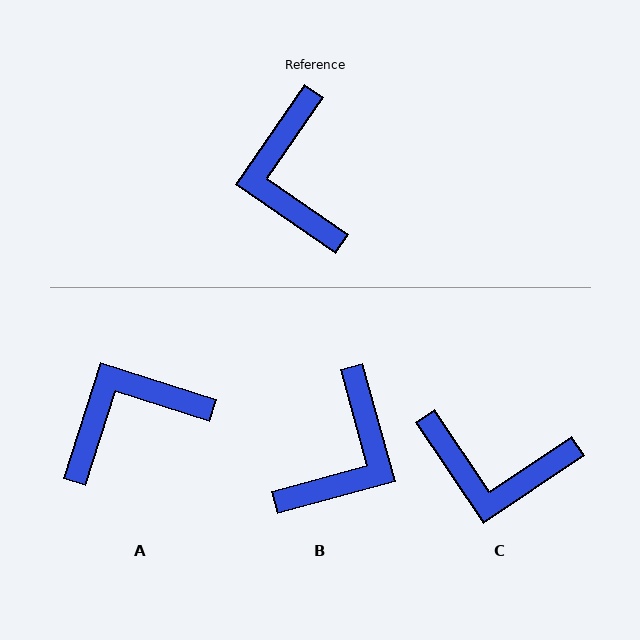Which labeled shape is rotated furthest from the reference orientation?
B, about 140 degrees away.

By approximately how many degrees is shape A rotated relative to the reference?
Approximately 73 degrees clockwise.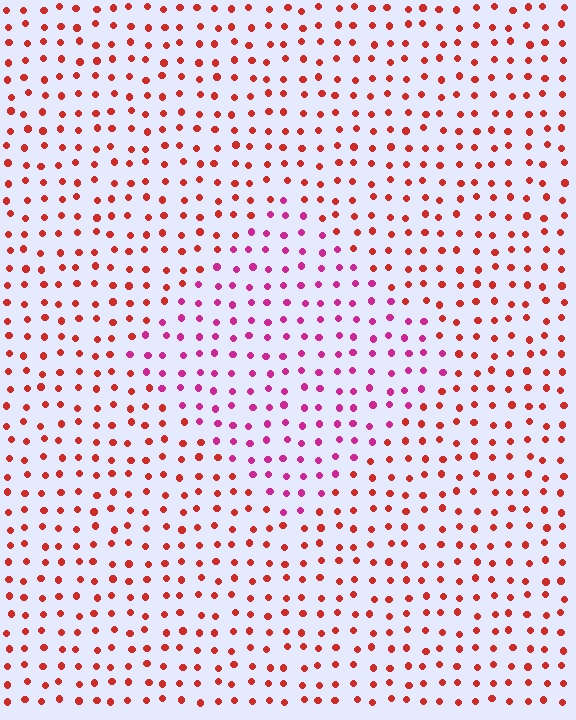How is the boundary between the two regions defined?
The boundary is defined purely by a slight shift in hue (about 41 degrees). Spacing, size, and orientation are identical on both sides.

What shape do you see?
I see a diamond.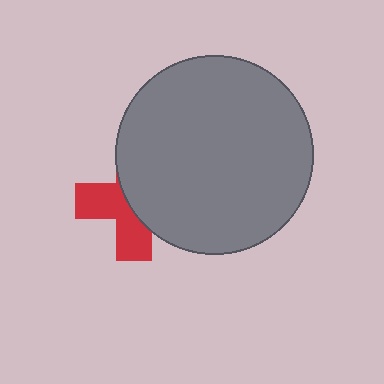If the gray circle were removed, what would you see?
You would see the complete red cross.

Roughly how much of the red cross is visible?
About half of it is visible (roughly 46%).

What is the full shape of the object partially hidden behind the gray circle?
The partially hidden object is a red cross.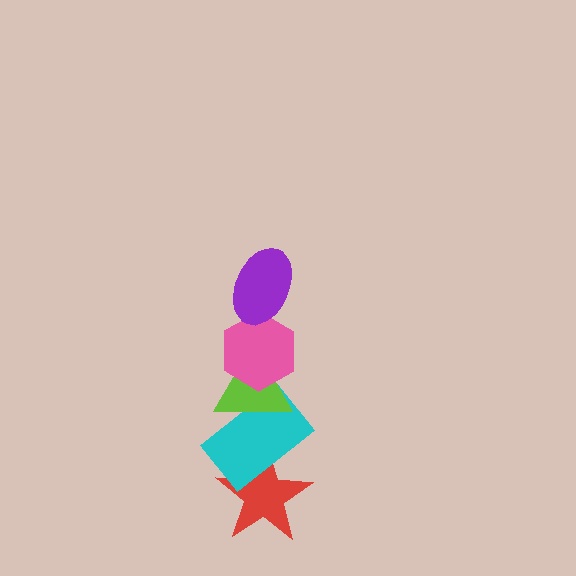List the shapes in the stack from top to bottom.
From top to bottom: the purple ellipse, the pink hexagon, the lime triangle, the cyan rectangle, the red star.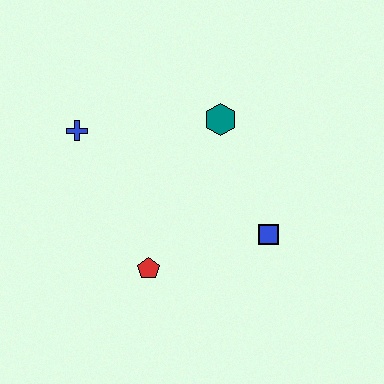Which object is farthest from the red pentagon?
The teal hexagon is farthest from the red pentagon.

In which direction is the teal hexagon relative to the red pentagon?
The teal hexagon is above the red pentagon.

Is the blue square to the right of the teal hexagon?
Yes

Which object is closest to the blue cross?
The teal hexagon is closest to the blue cross.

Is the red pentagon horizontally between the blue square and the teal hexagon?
No